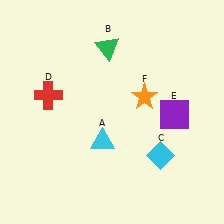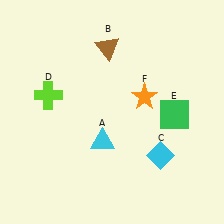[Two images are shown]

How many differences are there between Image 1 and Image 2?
There are 3 differences between the two images.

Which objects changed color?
B changed from green to brown. D changed from red to lime. E changed from purple to green.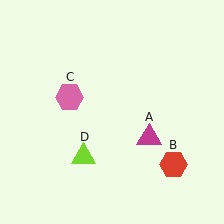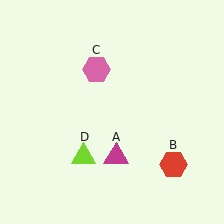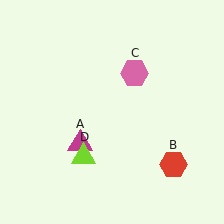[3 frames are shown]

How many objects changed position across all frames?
2 objects changed position: magenta triangle (object A), pink hexagon (object C).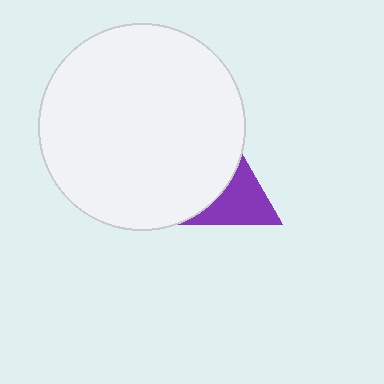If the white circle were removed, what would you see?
You would see the complete purple triangle.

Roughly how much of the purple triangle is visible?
About half of it is visible (roughly 58%).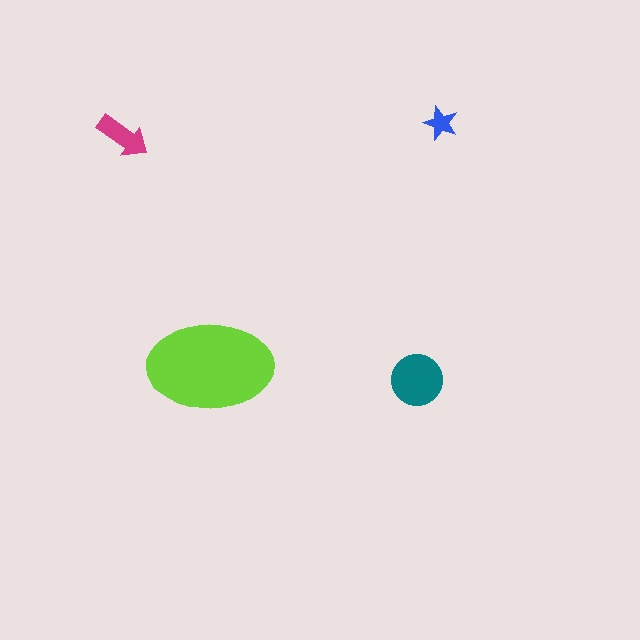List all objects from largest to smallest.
The lime ellipse, the teal circle, the magenta arrow, the blue star.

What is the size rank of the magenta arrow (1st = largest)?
3rd.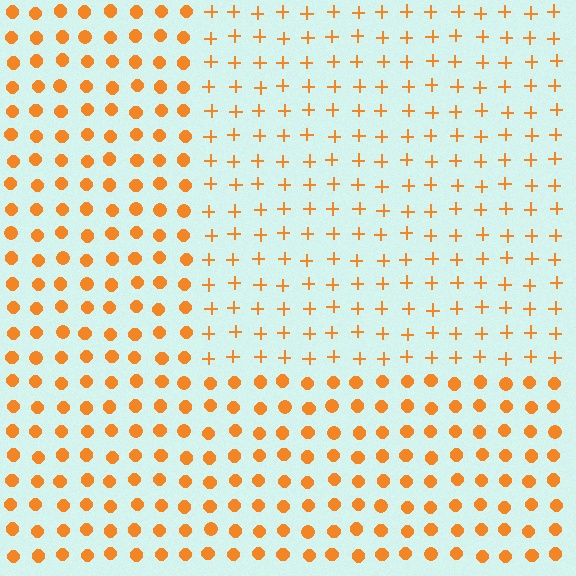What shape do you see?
I see a rectangle.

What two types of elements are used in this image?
The image uses plus signs inside the rectangle region and circles outside it.